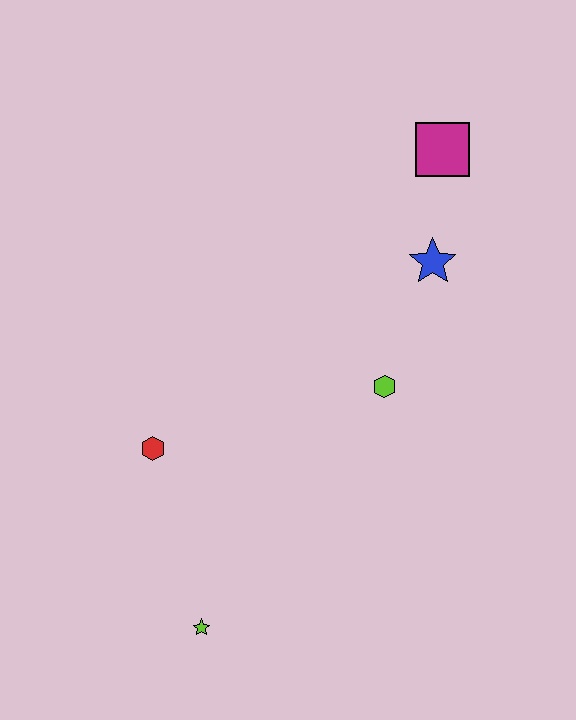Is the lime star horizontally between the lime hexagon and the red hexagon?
Yes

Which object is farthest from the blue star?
The lime star is farthest from the blue star.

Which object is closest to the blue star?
The magenta square is closest to the blue star.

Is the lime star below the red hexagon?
Yes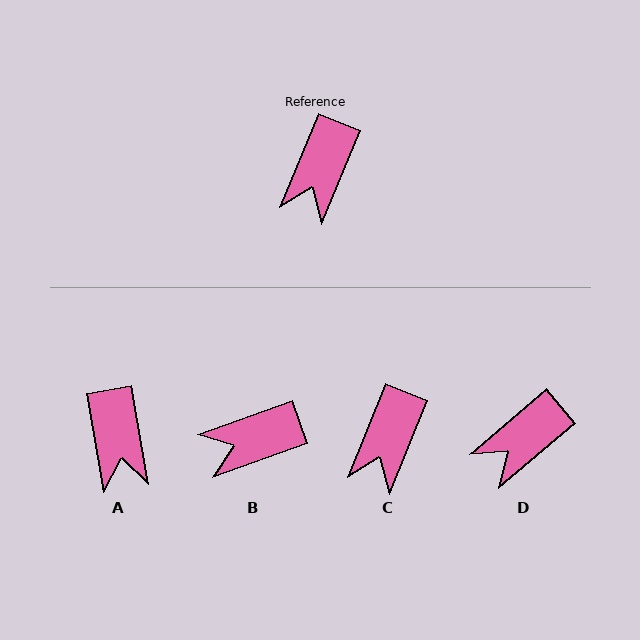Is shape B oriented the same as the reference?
No, it is off by about 48 degrees.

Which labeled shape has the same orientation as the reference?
C.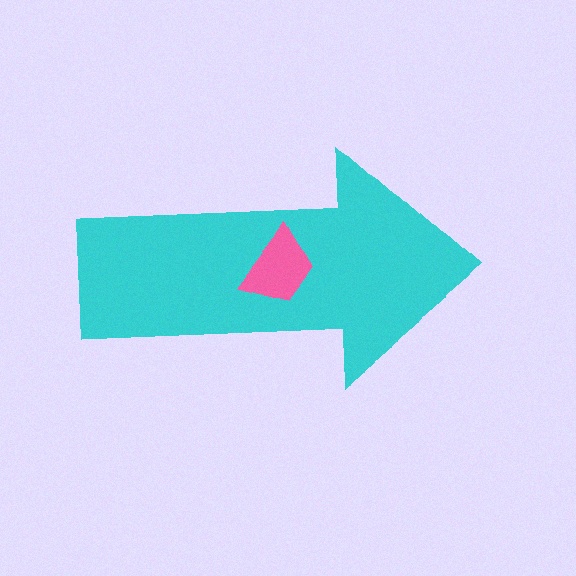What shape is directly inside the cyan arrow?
The pink trapezoid.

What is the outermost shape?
The cyan arrow.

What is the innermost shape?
The pink trapezoid.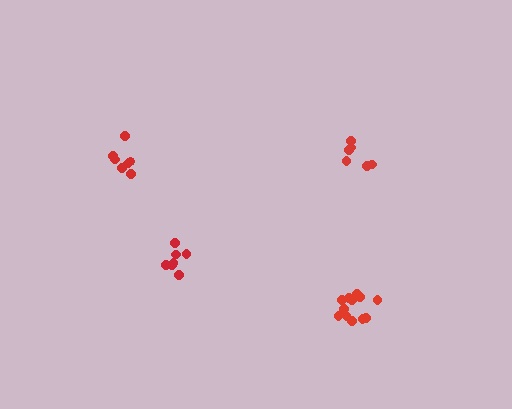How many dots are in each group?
Group 1: 7 dots, Group 2: 7 dots, Group 3: 6 dots, Group 4: 12 dots (32 total).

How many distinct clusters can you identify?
There are 4 distinct clusters.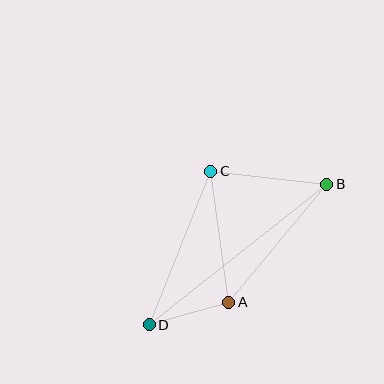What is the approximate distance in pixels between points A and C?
The distance between A and C is approximately 132 pixels.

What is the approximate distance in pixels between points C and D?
The distance between C and D is approximately 165 pixels.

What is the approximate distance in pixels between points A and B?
The distance between A and B is approximately 153 pixels.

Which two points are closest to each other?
Points A and D are closest to each other.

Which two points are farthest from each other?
Points B and D are farthest from each other.